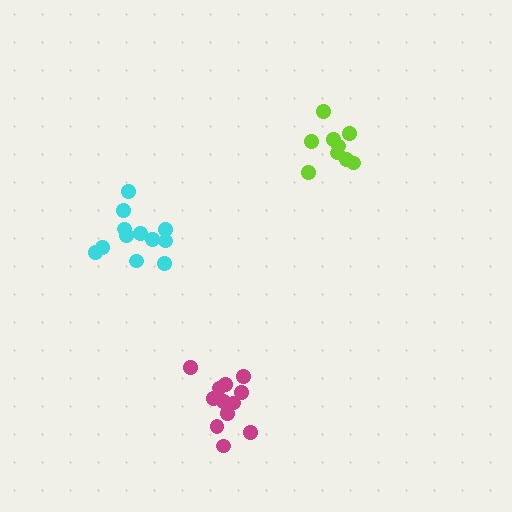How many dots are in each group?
Group 1: 12 dots, Group 2: 12 dots, Group 3: 9 dots (33 total).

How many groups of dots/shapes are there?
There are 3 groups.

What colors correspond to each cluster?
The clusters are colored: cyan, magenta, lime.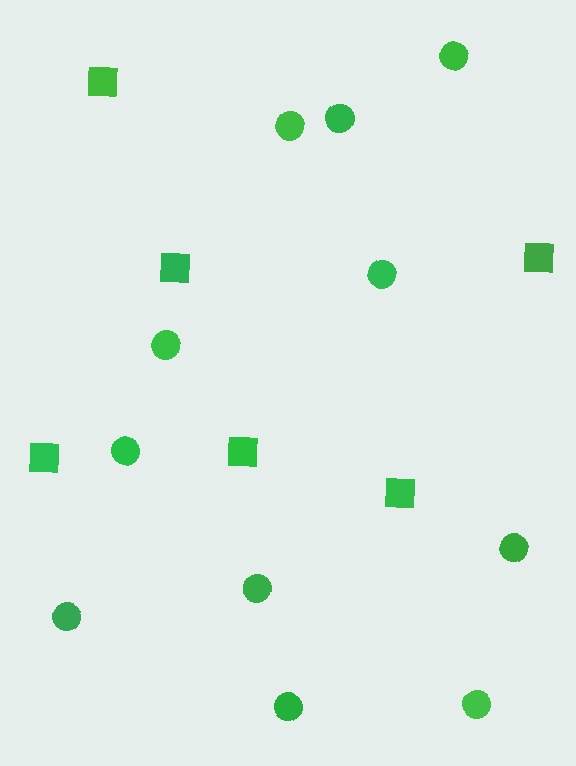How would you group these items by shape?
There are 2 groups: one group of squares (6) and one group of circles (11).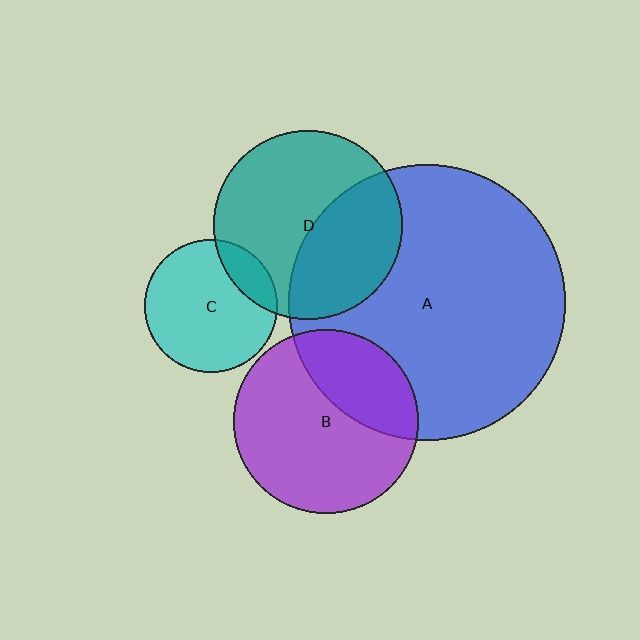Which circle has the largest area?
Circle A (blue).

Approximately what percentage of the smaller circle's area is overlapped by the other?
Approximately 30%.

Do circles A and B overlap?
Yes.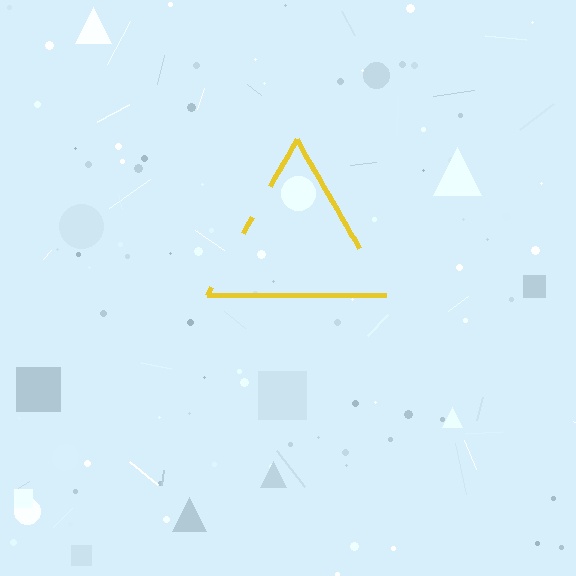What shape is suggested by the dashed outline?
The dashed outline suggests a triangle.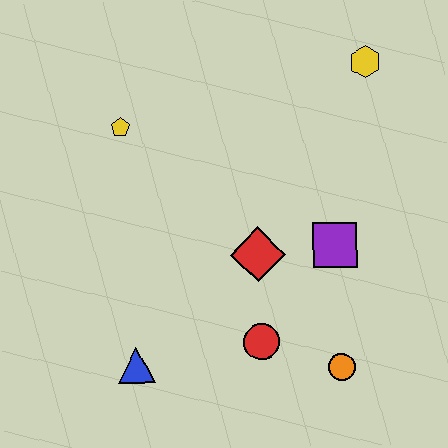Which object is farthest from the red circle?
The yellow hexagon is farthest from the red circle.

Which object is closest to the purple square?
The red diamond is closest to the purple square.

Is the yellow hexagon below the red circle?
No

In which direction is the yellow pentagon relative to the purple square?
The yellow pentagon is to the left of the purple square.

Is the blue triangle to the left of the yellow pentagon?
No